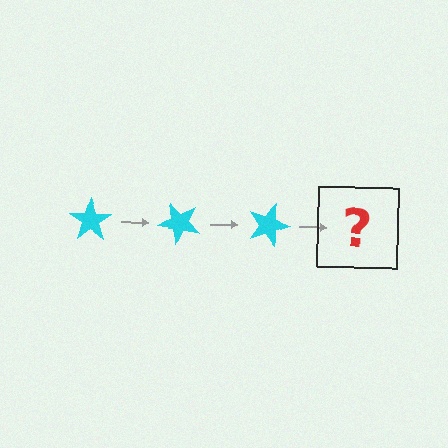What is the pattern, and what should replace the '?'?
The pattern is that the star rotates 45 degrees each step. The '?' should be a cyan star rotated 135 degrees.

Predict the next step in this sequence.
The next step is a cyan star rotated 135 degrees.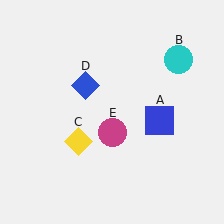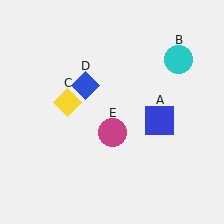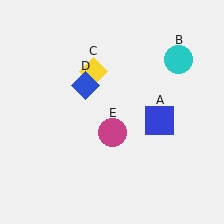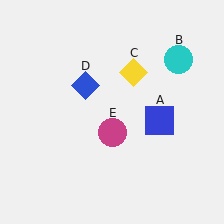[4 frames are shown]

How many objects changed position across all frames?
1 object changed position: yellow diamond (object C).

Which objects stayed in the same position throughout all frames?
Blue square (object A) and cyan circle (object B) and blue diamond (object D) and magenta circle (object E) remained stationary.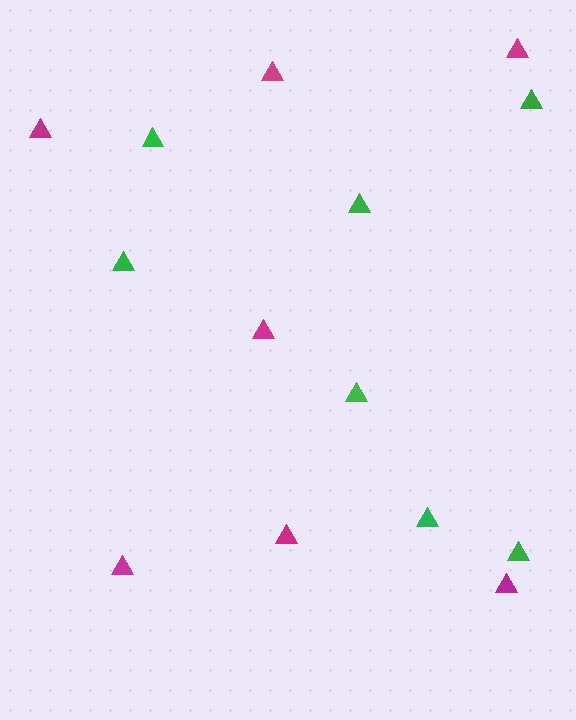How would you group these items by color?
There are 2 groups: one group of green triangles (7) and one group of magenta triangles (7).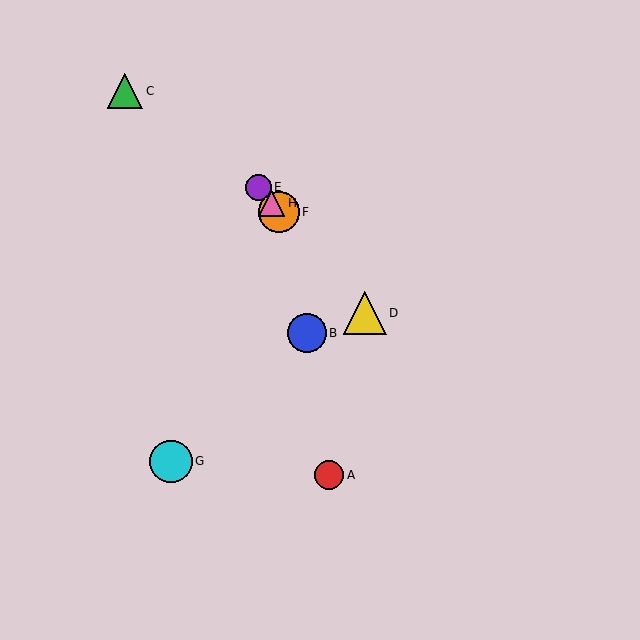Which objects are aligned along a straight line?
Objects D, E, F, H are aligned along a straight line.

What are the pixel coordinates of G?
Object G is at (171, 461).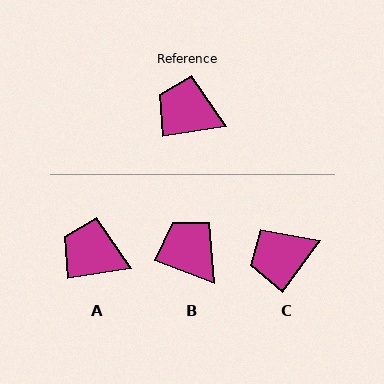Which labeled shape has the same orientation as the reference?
A.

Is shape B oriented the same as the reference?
No, it is off by about 30 degrees.